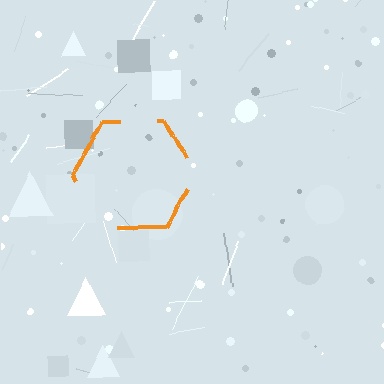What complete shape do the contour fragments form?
The contour fragments form a hexagon.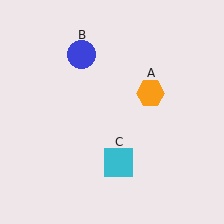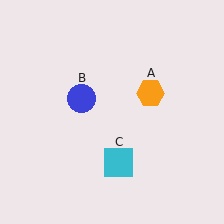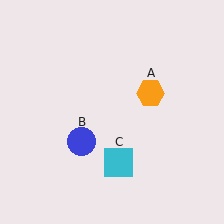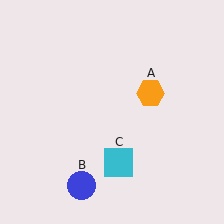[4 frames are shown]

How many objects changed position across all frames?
1 object changed position: blue circle (object B).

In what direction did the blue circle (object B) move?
The blue circle (object B) moved down.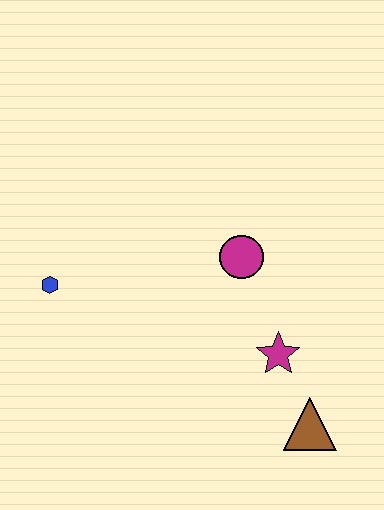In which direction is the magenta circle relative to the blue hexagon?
The magenta circle is to the right of the blue hexagon.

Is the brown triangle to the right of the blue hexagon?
Yes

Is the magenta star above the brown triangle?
Yes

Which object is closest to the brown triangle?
The magenta star is closest to the brown triangle.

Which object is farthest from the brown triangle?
The blue hexagon is farthest from the brown triangle.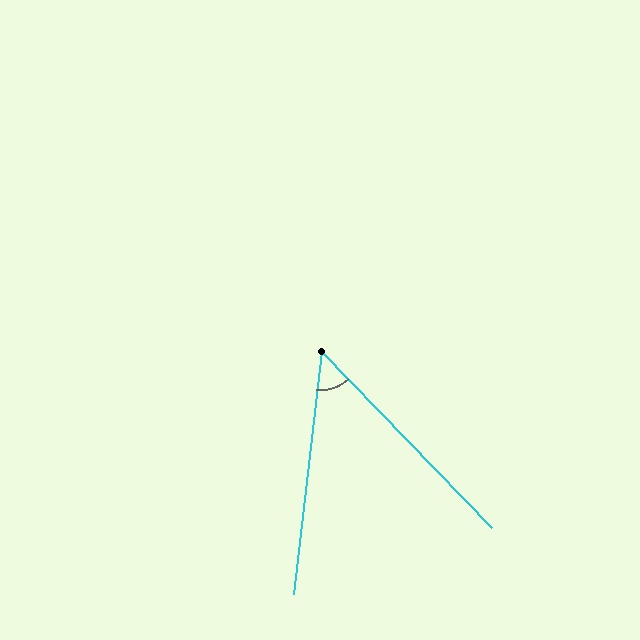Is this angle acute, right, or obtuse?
It is acute.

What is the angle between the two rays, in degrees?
Approximately 51 degrees.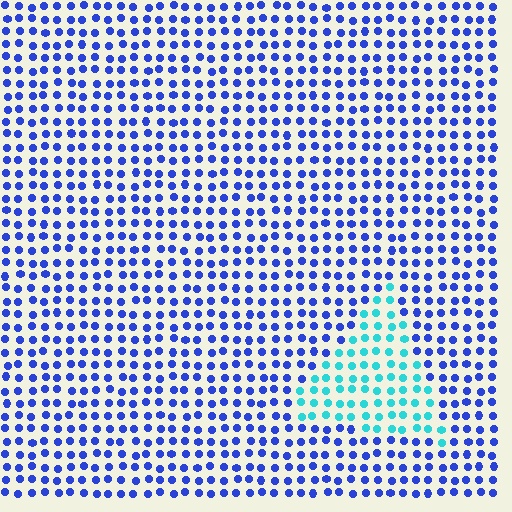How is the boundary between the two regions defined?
The boundary is defined purely by a slight shift in hue (about 51 degrees). Spacing, size, and orientation are identical on both sides.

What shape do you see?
I see a triangle.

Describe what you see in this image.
The image is filled with small blue elements in a uniform arrangement. A triangle-shaped region is visible where the elements are tinted to a slightly different hue, forming a subtle color boundary.